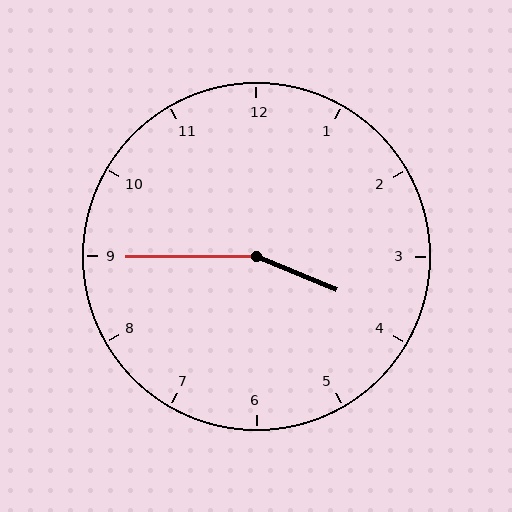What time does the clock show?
3:45.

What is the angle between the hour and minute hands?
Approximately 158 degrees.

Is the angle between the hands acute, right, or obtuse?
It is obtuse.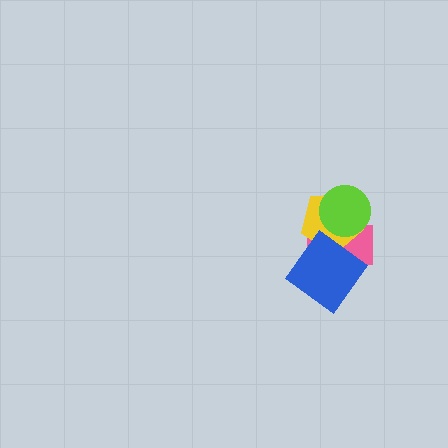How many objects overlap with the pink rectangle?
3 objects overlap with the pink rectangle.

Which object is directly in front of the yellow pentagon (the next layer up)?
The blue diamond is directly in front of the yellow pentagon.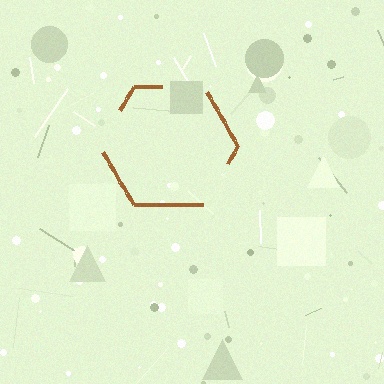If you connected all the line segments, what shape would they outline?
They would outline a hexagon.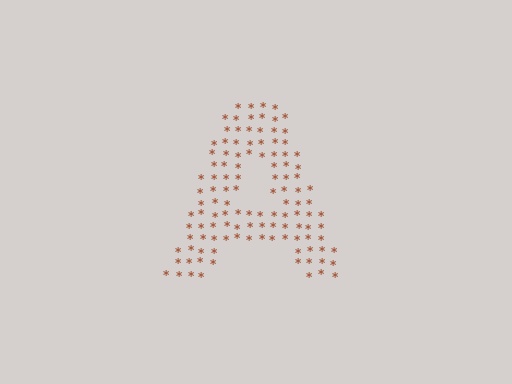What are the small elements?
The small elements are asterisks.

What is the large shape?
The large shape is the letter A.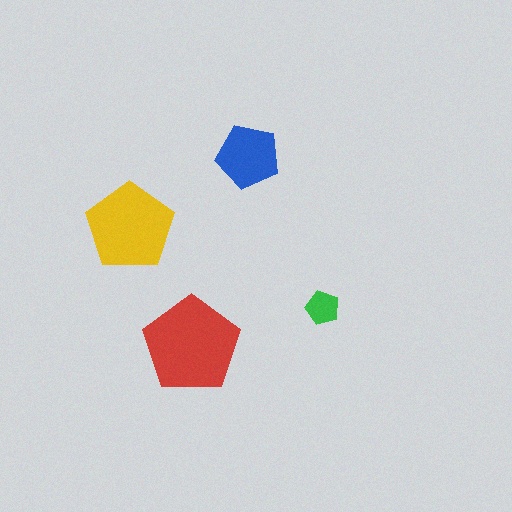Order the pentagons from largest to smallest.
the red one, the yellow one, the blue one, the green one.